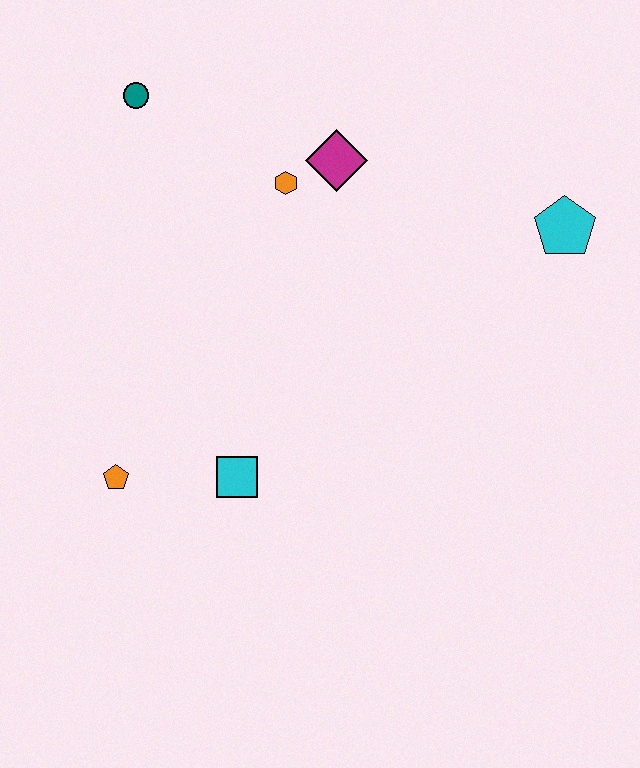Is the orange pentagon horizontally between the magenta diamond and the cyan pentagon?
No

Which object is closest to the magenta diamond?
The orange hexagon is closest to the magenta diamond.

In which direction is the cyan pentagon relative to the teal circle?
The cyan pentagon is to the right of the teal circle.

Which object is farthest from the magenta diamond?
The orange pentagon is farthest from the magenta diamond.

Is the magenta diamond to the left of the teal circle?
No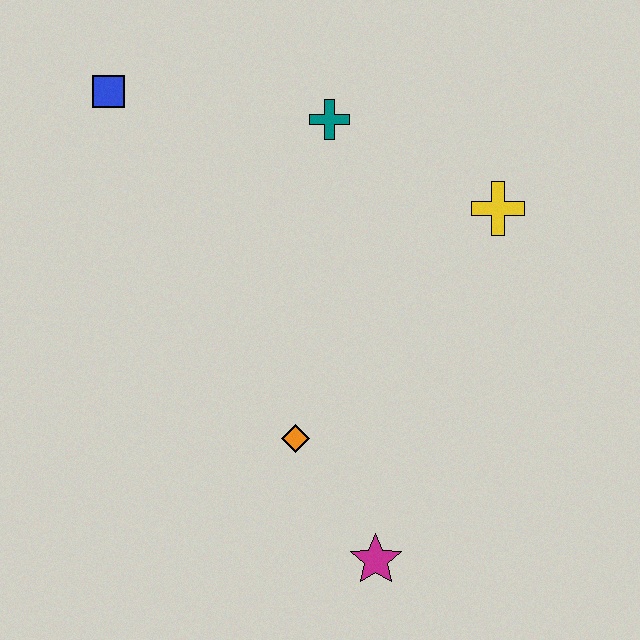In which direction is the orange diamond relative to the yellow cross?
The orange diamond is below the yellow cross.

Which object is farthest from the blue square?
The magenta star is farthest from the blue square.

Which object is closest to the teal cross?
The yellow cross is closest to the teal cross.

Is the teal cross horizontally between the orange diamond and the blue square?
No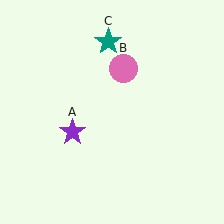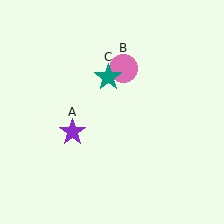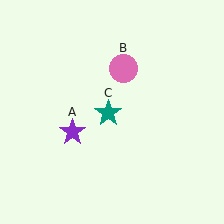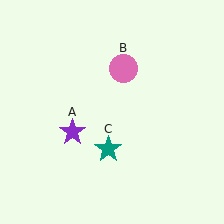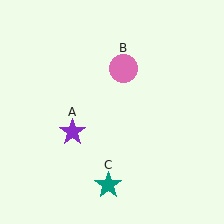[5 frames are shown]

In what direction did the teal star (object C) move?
The teal star (object C) moved down.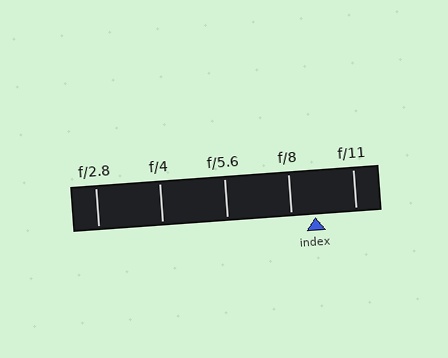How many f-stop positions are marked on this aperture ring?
There are 5 f-stop positions marked.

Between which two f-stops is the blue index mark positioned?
The index mark is between f/8 and f/11.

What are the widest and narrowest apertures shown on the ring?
The widest aperture shown is f/2.8 and the narrowest is f/11.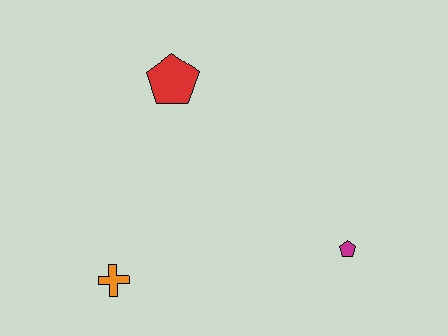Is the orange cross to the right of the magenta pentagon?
No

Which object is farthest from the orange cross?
The magenta pentagon is farthest from the orange cross.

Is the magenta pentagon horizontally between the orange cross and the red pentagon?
No